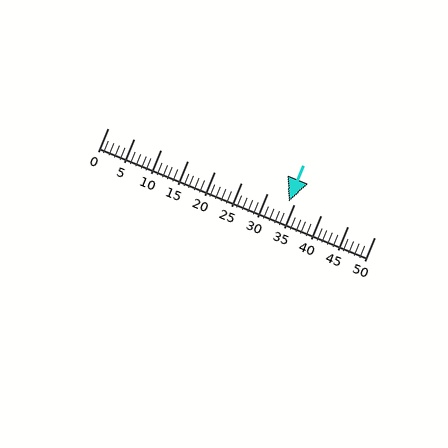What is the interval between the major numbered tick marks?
The major tick marks are spaced 5 units apart.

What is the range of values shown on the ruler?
The ruler shows values from 0 to 50.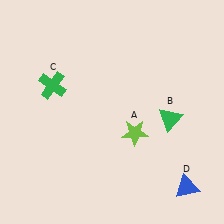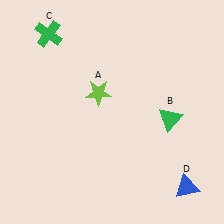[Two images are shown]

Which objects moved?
The objects that moved are: the lime star (A), the green cross (C).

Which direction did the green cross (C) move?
The green cross (C) moved up.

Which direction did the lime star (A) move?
The lime star (A) moved up.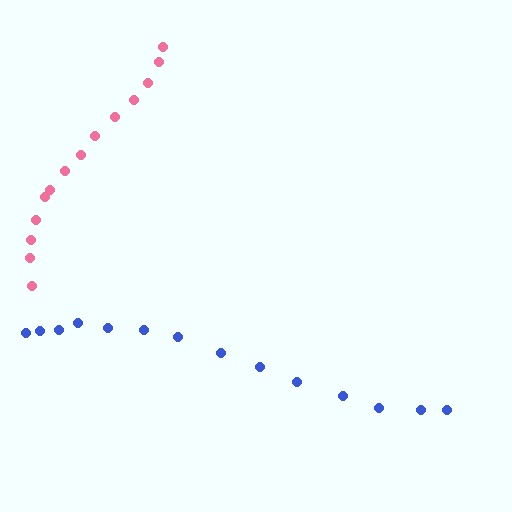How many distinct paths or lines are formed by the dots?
There are 2 distinct paths.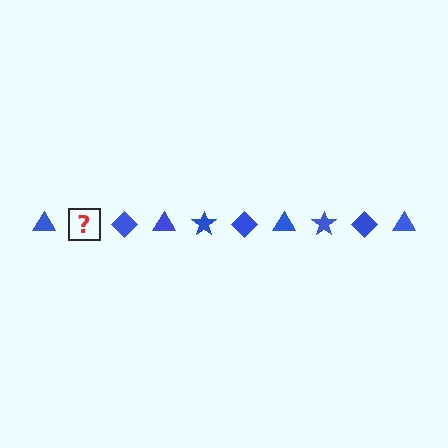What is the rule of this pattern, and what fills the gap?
The rule is that the pattern cycles through triangle, star, diamond shapes in blue. The gap should be filled with a blue star.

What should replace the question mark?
The question mark should be replaced with a blue star.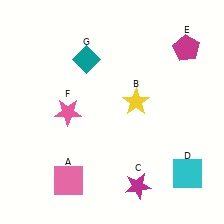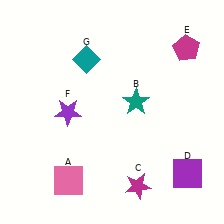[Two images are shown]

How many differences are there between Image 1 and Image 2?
There are 3 differences between the two images.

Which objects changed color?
B changed from yellow to teal. D changed from cyan to purple. F changed from pink to purple.